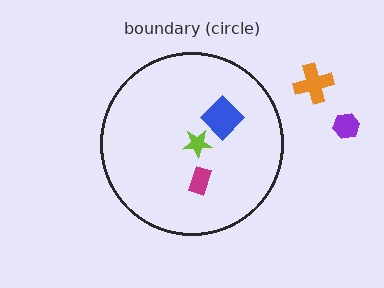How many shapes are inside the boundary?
3 inside, 2 outside.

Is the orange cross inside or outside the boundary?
Outside.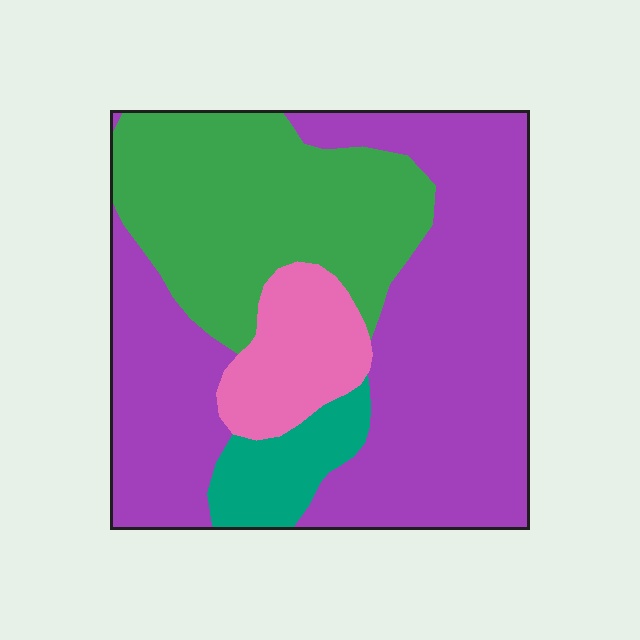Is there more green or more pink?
Green.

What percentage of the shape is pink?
Pink takes up less than a sixth of the shape.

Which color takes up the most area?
Purple, at roughly 55%.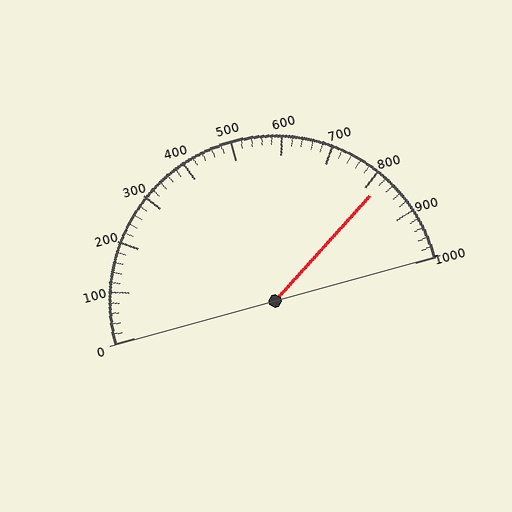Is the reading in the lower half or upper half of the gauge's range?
The reading is in the upper half of the range (0 to 1000).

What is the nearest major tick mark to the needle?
The nearest major tick mark is 800.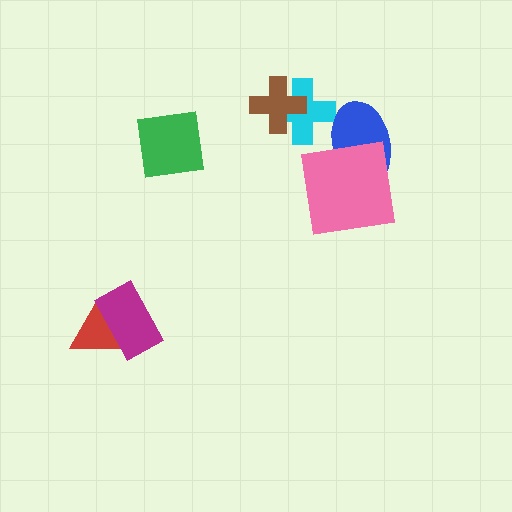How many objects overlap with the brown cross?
1 object overlaps with the brown cross.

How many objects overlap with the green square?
0 objects overlap with the green square.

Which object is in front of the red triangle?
The magenta rectangle is in front of the red triangle.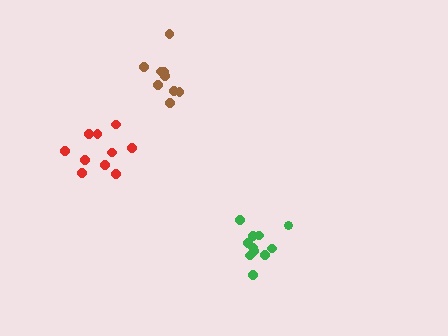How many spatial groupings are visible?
There are 3 spatial groupings.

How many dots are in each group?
Group 1: 10 dots, Group 2: 9 dots, Group 3: 11 dots (30 total).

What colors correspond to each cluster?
The clusters are colored: red, brown, green.